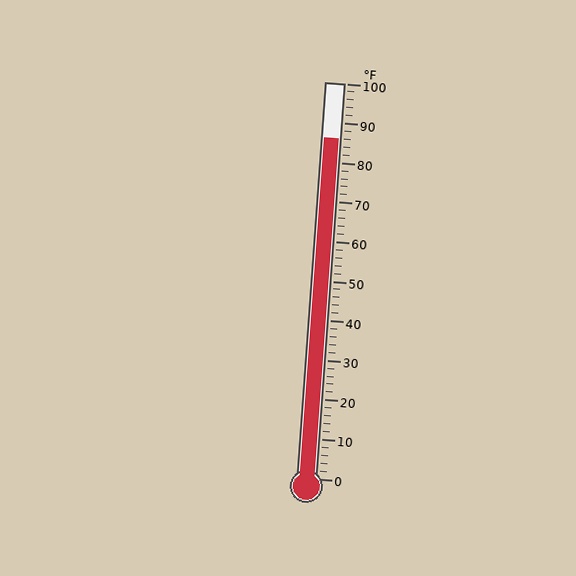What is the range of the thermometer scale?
The thermometer scale ranges from 0°F to 100°F.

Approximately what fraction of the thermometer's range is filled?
The thermometer is filled to approximately 85% of its range.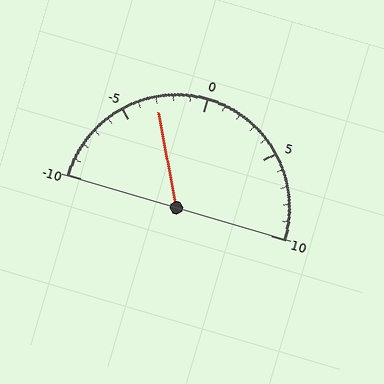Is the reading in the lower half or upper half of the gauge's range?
The reading is in the lower half of the range (-10 to 10).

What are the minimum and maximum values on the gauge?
The gauge ranges from -10 to 10.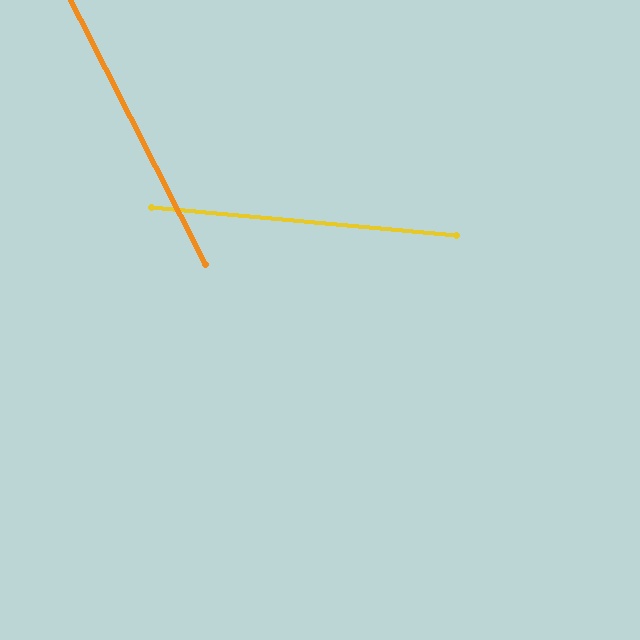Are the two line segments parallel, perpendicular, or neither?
Neither parallel nor perpendicular — they differ by about 58°.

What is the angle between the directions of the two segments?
Approximately 58 degrees.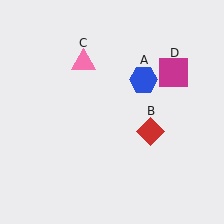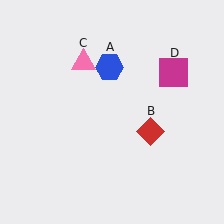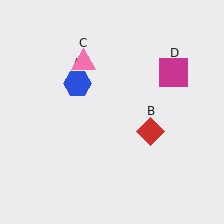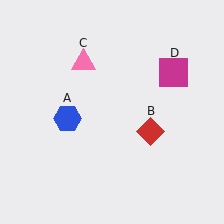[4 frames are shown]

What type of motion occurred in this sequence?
The blue hexagon (object A) rotated counterclockwise around the center of the scene.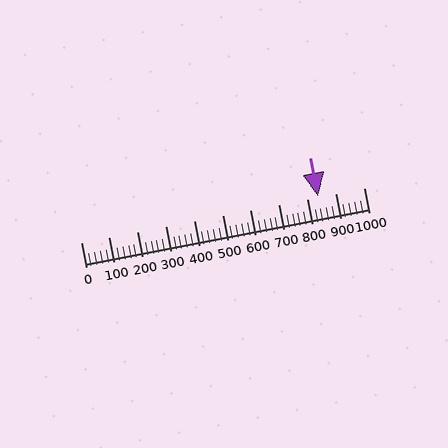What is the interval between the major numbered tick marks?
The major tick marks are spaced 100 units apart.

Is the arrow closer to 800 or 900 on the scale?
The arrow is closer to 800.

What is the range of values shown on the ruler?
The ruler shows values from 0 to 1000.